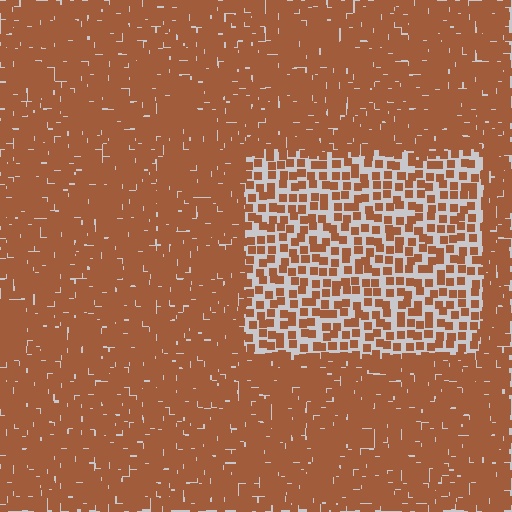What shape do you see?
I see a rectangle.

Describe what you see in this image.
The image contains small brown elements arranged at two different densities. A rectangle-shaped region is visible where the elements are less densely packed than the surrounding area.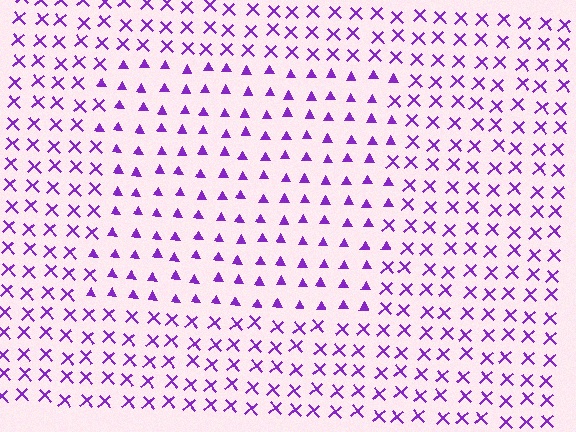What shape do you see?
I see a rectangle.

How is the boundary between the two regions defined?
The boundary is defined by a change in element shape: triangles inside vs. X marks outside. All elements share the same color and spacing.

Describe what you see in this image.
The image is filled with small purple elements arranged in a uniform grid. A rectangle-shaped region contains triangles, while the surrounding area contains X marks. The boundary is defined purely by the change in element shape.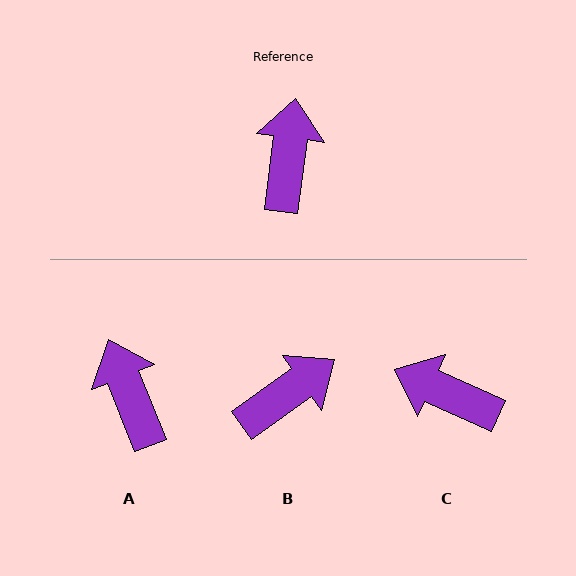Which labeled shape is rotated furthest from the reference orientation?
C, about 73 degrees away.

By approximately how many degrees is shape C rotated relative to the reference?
Approximately 73 degrees counter-clockwise.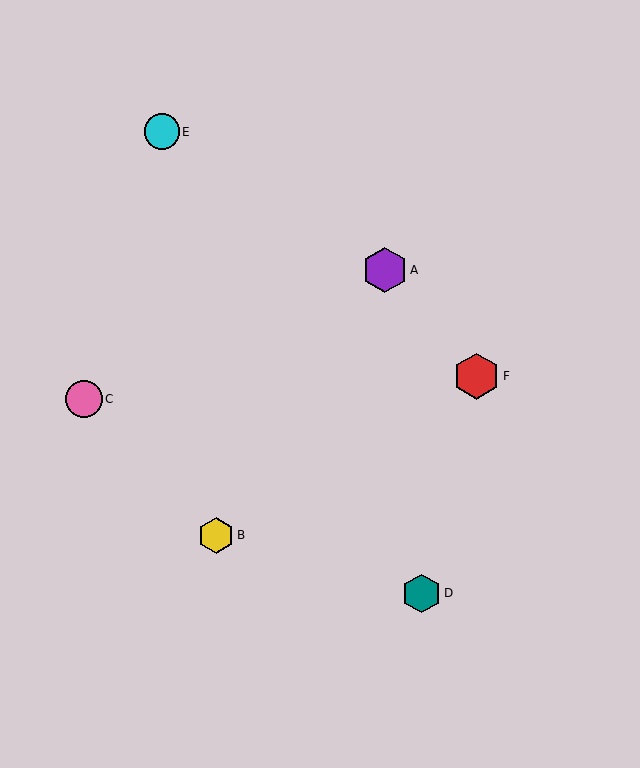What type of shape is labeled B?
Shape B is a yellow hexagon.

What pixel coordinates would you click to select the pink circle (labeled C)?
Click at (84, 399) to select the pink circle C.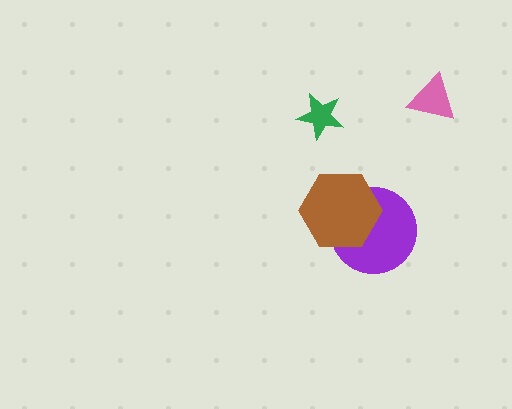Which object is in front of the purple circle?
The brown hexagon is in front of the purple circle.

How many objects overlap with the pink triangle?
0 objects overlap with the pink triangle.